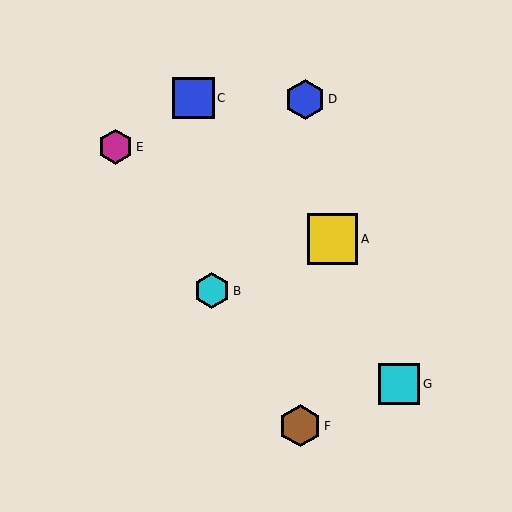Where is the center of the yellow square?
The center of the yellow square is at (332, 239).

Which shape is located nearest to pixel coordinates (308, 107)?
The blue hexagon (labeled D) at (305, 99) is nearest to that location.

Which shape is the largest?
The yellow square (labeled A) is the largest.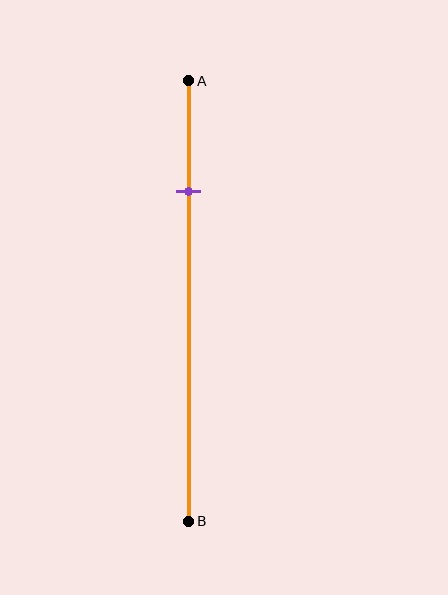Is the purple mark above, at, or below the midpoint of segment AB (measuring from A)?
The purple mark is above the midpoint of segment AB.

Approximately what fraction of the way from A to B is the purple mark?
The purple mark is approximately 25% of the way from A to B.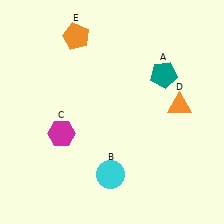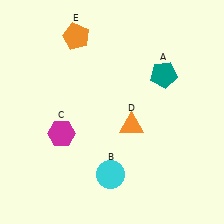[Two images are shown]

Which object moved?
The orange triangle (D) moved left.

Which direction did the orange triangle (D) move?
The orange triangle (D) moved left.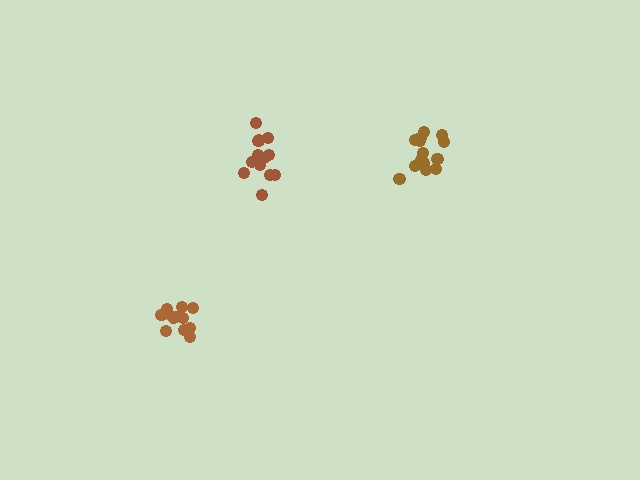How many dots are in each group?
Group 1: 13 dots, Group 2: 15 dots, Group 3: 11 dots (39 total).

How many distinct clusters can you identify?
There are 3 distinct clusters.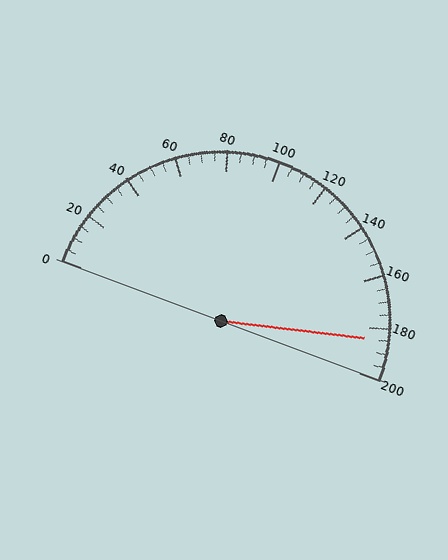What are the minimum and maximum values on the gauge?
The gauge ranges from 0 to 200.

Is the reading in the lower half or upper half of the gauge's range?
The reading is in the upper half of the range (0 to 200).